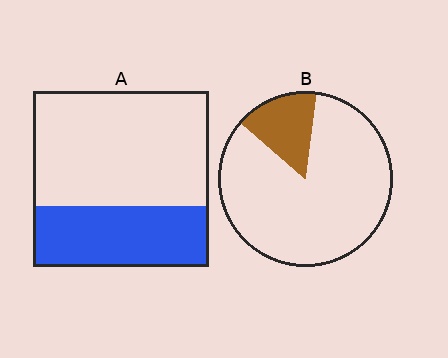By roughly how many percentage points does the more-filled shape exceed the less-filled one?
By roughly 20 percentage points (A over B).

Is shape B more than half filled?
No.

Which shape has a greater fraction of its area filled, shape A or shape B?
Shape A.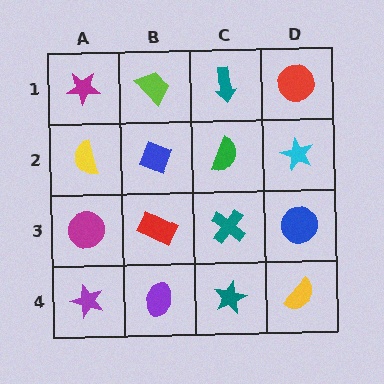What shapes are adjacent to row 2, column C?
A teal arrow (row 1, column C), a teal cross (row 3, column C), a blue diamond (row 2, column B), a cyan star (row 2, column D).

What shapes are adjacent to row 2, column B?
A lime trapezoid (row 1, column B), a red rectangle (row 3, column B), a yellow semicircle (row 2, column A), a green semicircle (row 2, column C).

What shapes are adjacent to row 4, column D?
A blue circle (row 3, column D), a teal star (row 4, column C).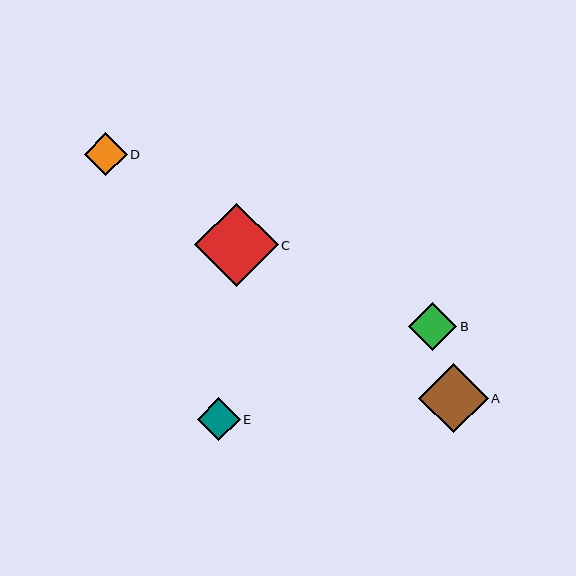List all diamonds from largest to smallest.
From largest to smallest: C, A, B, D, E.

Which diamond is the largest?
Diamond C is the largest with a size of approximately 84 pixels.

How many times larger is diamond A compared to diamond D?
Diamond A is approximately 1.6 times the size of diamond D.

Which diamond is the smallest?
Diamond E is the smallest with a size of approximately 42 pixels.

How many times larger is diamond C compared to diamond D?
Diamond C is approximately 2.0 times the size of diamond D.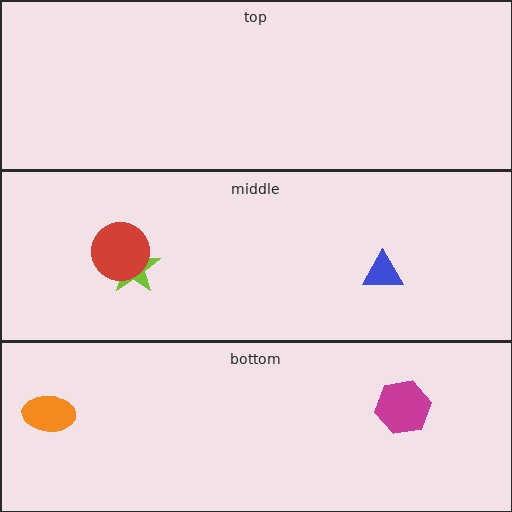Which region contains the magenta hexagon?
The bottom region.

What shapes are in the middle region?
The lime star, the red circle, the blue triangle.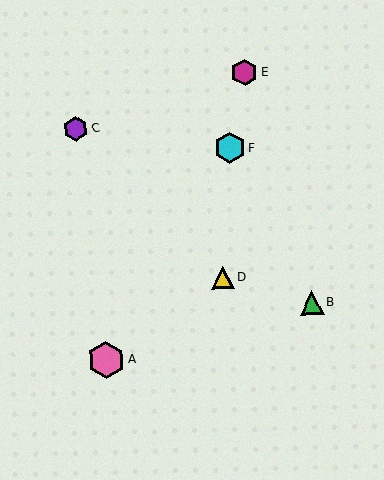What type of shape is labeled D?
Shape D is a yellow triangle.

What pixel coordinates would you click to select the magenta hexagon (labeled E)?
Click at (245, 72) to select the magenta hexagon E.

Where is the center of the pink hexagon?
The center of the pink hexagon is at (106, 360).